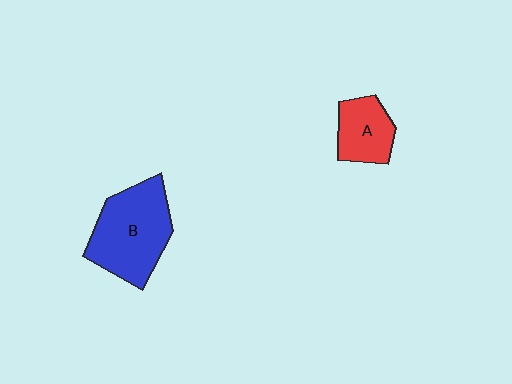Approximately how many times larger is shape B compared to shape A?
Approximately 1.9 times.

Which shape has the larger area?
Shape B (blue).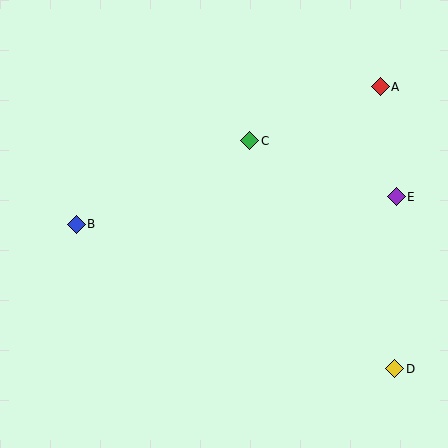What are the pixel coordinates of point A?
Point A is at (380, 87).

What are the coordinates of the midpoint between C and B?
The midpoint between C and B is at (163, 183).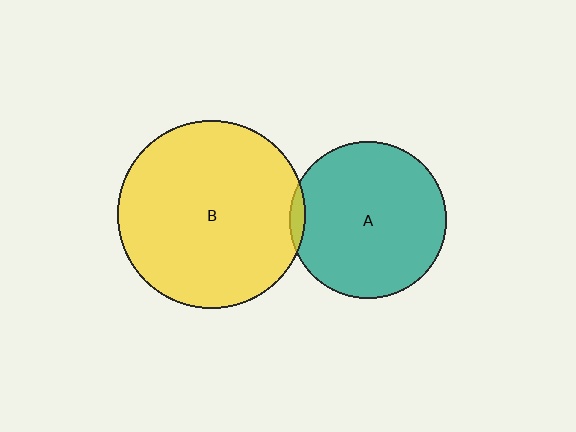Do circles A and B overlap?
Yes.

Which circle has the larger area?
Circle B (yellow).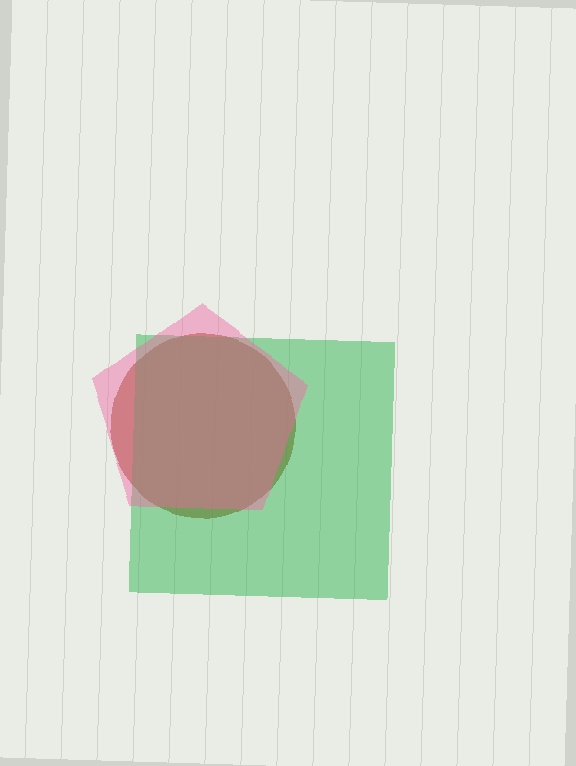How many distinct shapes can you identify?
There are 3 distinct shapes: a brown circle, a green square, a pink pentagon.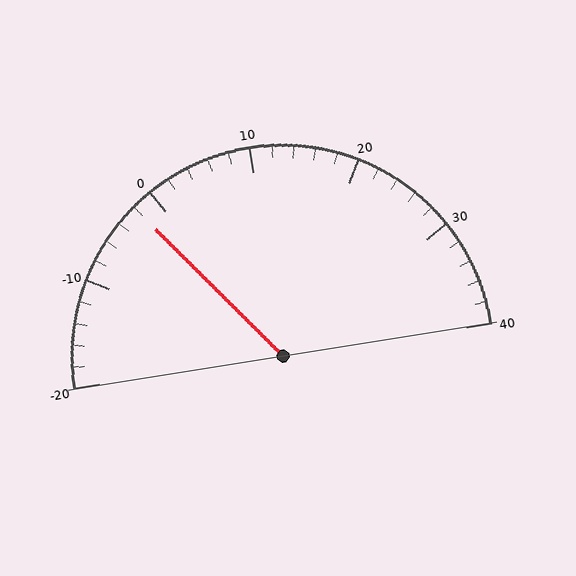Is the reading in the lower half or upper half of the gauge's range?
The reading is in the lower half of the range (-20 to 40).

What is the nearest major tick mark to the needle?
The nearest major tick mark is 0.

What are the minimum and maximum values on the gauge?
The gauge ranges from -20 to 40.